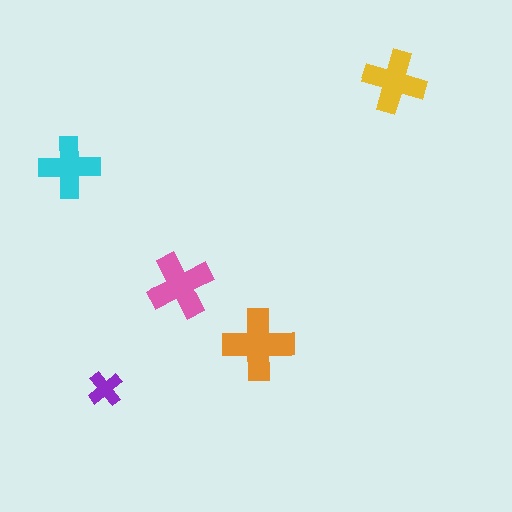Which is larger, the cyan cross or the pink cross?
The pink one.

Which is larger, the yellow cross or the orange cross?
The orange one.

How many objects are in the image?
There are 5 objects in the image.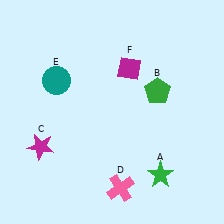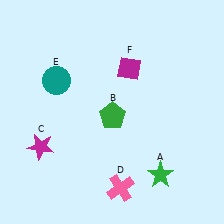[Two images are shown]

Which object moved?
The green pentagon (B) moved left.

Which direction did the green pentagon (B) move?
The green pentagon (B) moved left.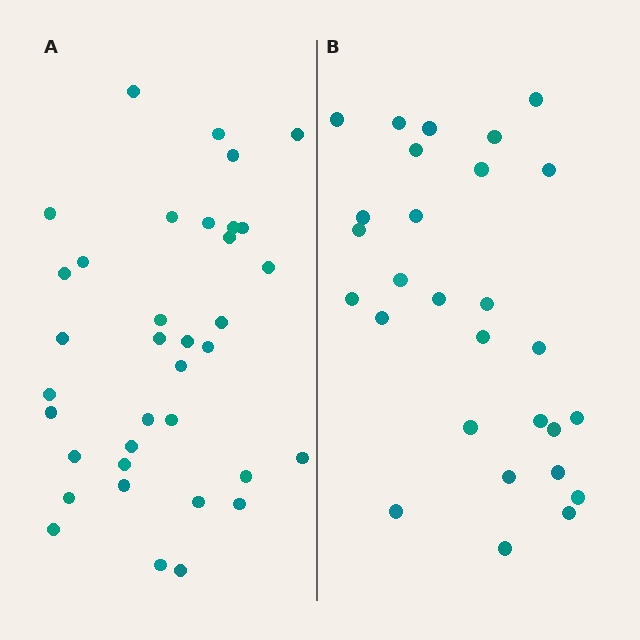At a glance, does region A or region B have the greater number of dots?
Region A (the left region) has more dots.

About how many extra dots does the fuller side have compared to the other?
Region A has roughly 8 or so more dots than region B.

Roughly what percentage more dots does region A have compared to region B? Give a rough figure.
About 30% more.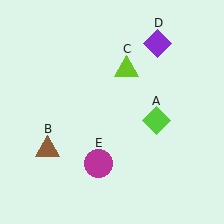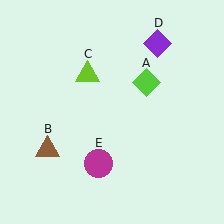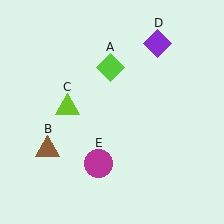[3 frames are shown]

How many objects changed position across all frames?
2 objects changed position: lime diamond (object A), lime triangle (object C).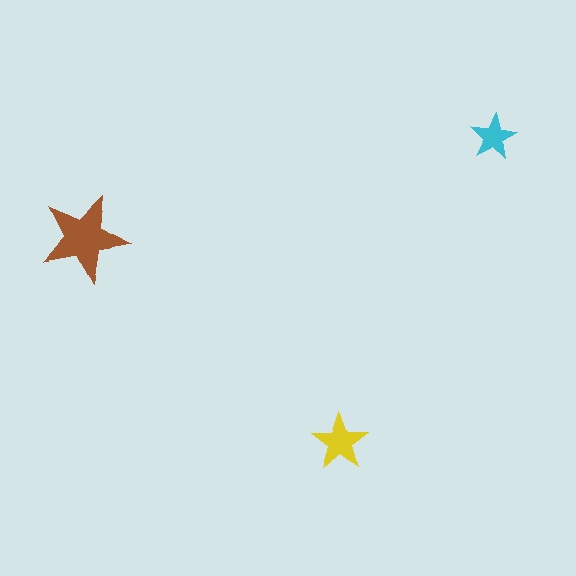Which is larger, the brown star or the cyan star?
The brown one.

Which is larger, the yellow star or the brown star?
The brown one.